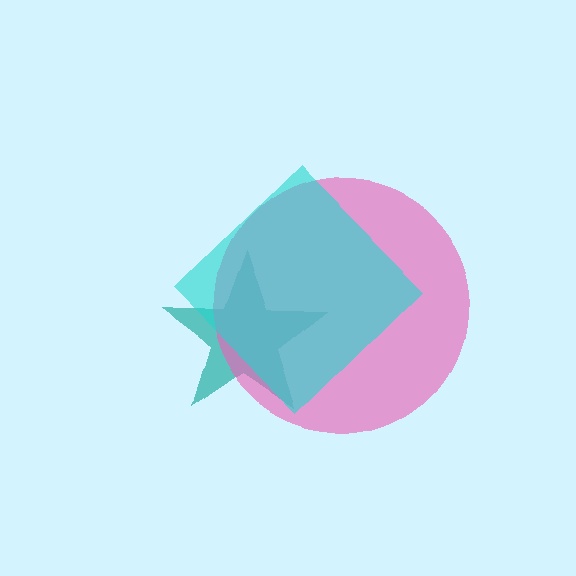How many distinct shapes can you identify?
There are 3 distinct shapes: a teal star, a pink circle, a cyan diamond.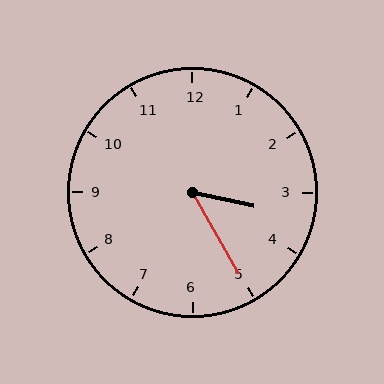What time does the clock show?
3:25.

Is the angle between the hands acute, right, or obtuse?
It is acute.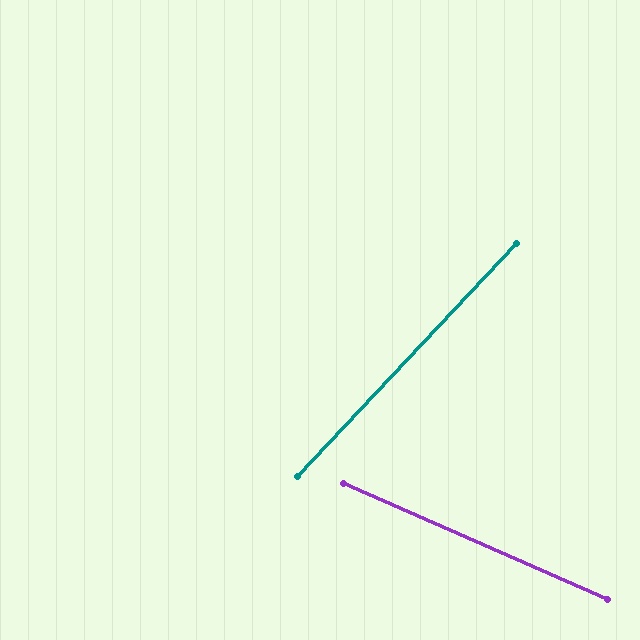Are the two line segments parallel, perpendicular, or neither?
Neither parallel nor perpendicular — they differ by about 70°.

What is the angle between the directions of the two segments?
Approximately 70 degrees.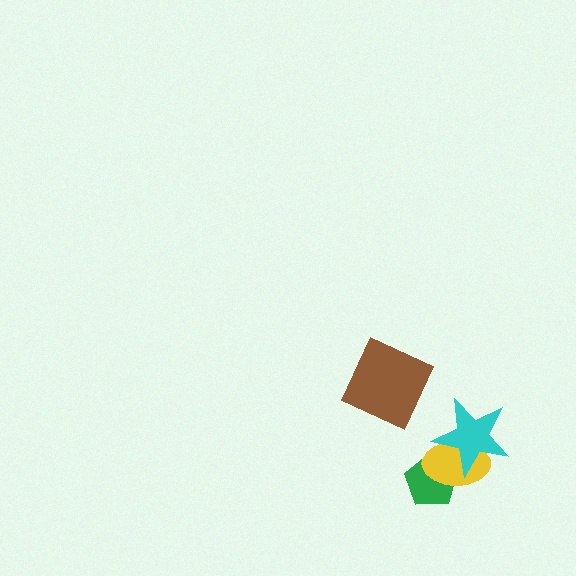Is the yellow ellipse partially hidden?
Yes, it is partially covered by another shape.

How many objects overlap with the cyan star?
2 objects overlap with the cyan star.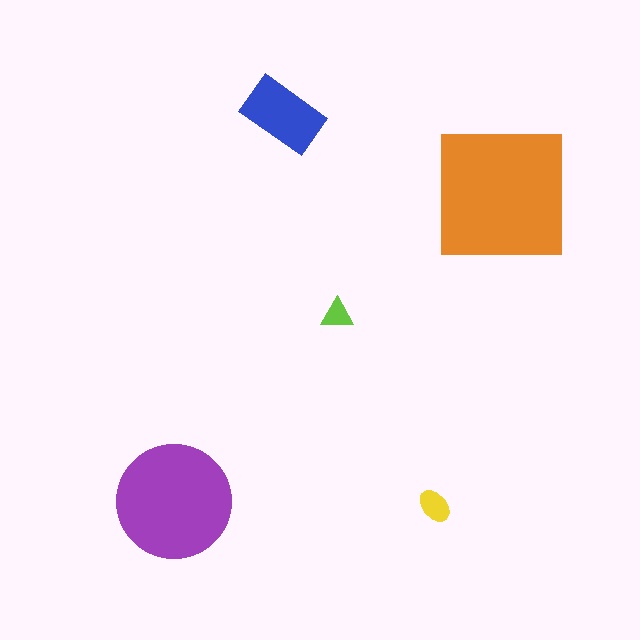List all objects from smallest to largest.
The lime triangle, the yellow ellipse, the blue rectangle, the purple circle, the orange square.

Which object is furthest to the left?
The purple circle is leftmost.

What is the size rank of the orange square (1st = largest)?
1st.